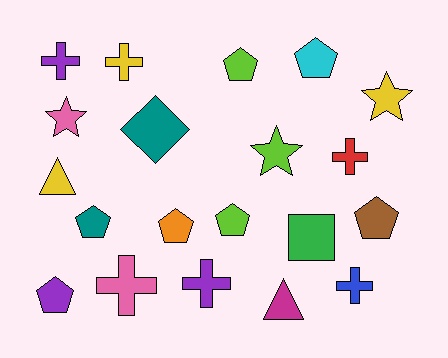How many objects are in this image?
There are 20 objects.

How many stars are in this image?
There are 3 stars.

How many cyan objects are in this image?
There is 1 cyan object.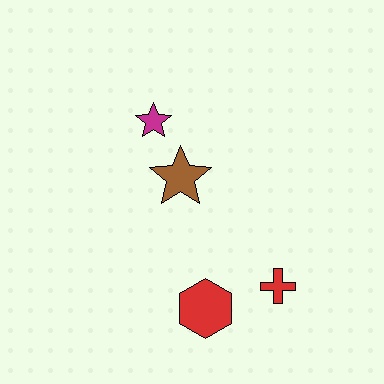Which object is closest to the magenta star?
The brown star is closest to the magenta star.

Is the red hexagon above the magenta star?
No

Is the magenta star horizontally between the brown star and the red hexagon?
No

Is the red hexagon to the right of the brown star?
Yes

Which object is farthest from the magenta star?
The red cross is farthest from the magenta star.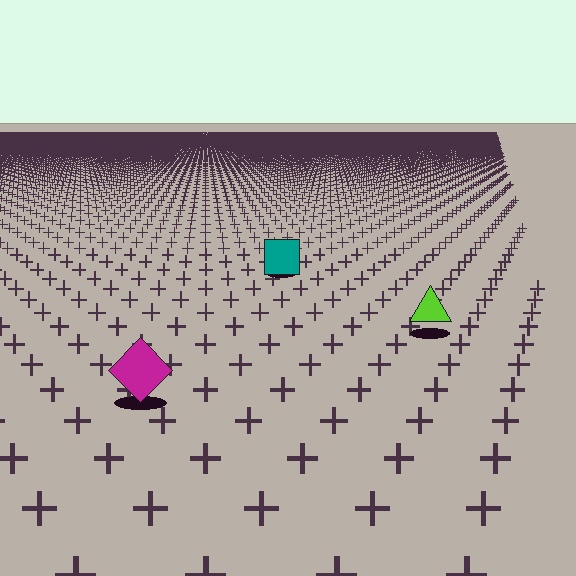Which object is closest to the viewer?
The magenta diamond is closest. The texture marks near it are larger and more spread out.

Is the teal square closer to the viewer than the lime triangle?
No. The lime triangle is closer — you can tell from the texture gradient: the ground texture is coarser near it.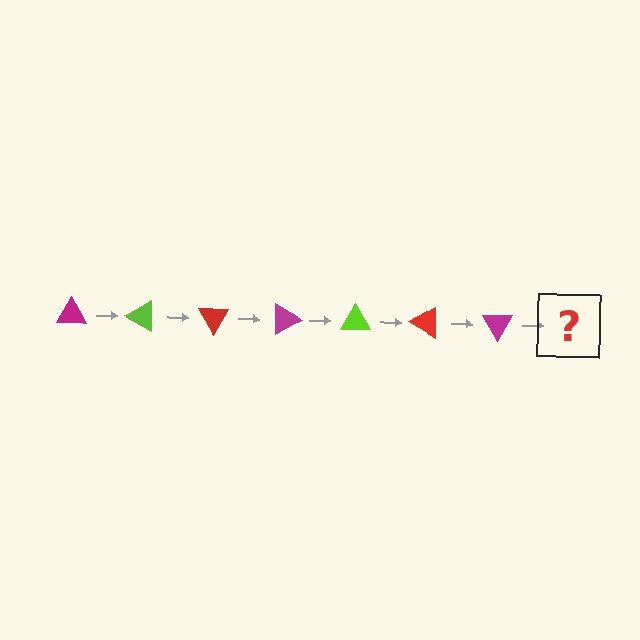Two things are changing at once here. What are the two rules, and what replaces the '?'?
The two rules are that it rotates 30 degrees each step and the color cycles through magenta, lime, and red. The '?' should be a lime triangle, rotated 210 degrees from the start.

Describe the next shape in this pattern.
It should be a lime triangle, rotated 210 degrees from the start.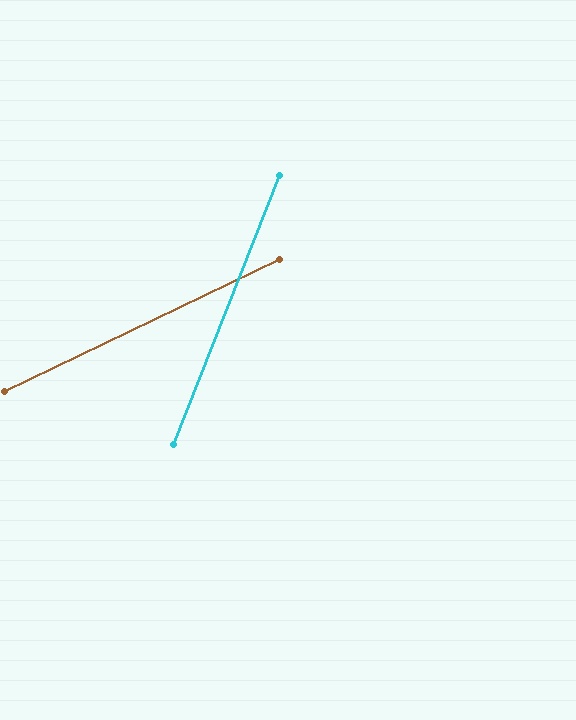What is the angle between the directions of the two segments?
Approximately 43 degrees.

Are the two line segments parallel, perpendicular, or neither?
Neither parallel nor perpendicular — they differ by about 43°.